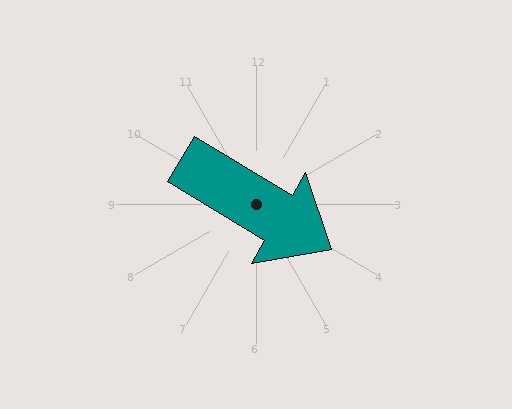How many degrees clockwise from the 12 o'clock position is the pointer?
Approximately 121 degrees.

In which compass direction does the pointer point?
Southeast.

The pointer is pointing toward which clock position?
Roughly 4 o'clock.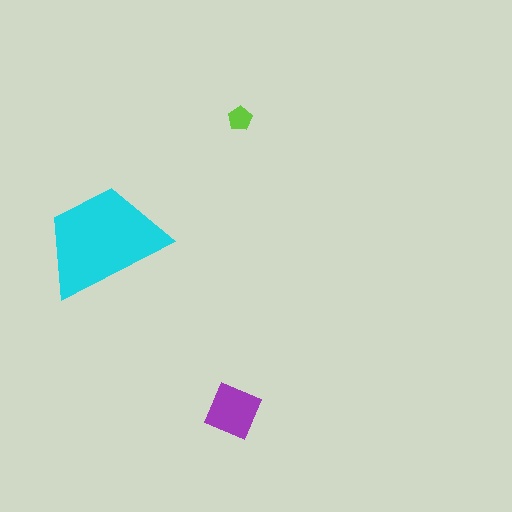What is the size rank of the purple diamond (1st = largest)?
2nd.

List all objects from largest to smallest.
The cyan trapezoid, the purple diamond, the lime pentagon.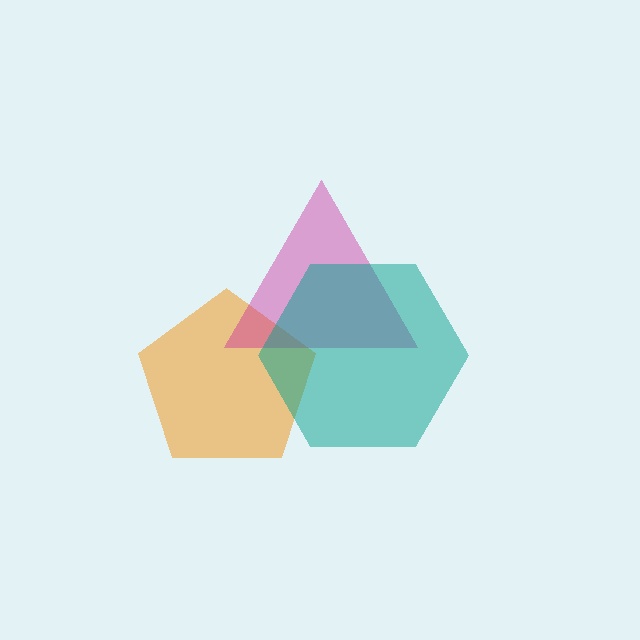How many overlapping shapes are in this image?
There are 3 overlapping shapes in the image.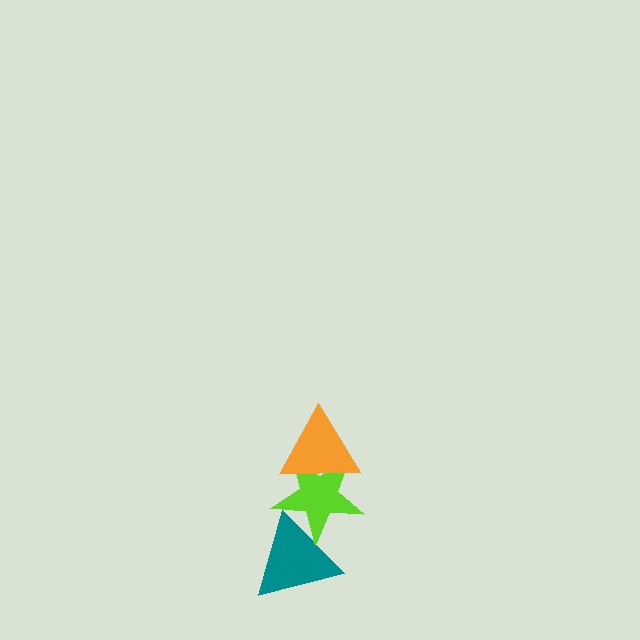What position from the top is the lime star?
The lime star is 2nd from the top.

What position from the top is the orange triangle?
The orange triangle is 1st from the top.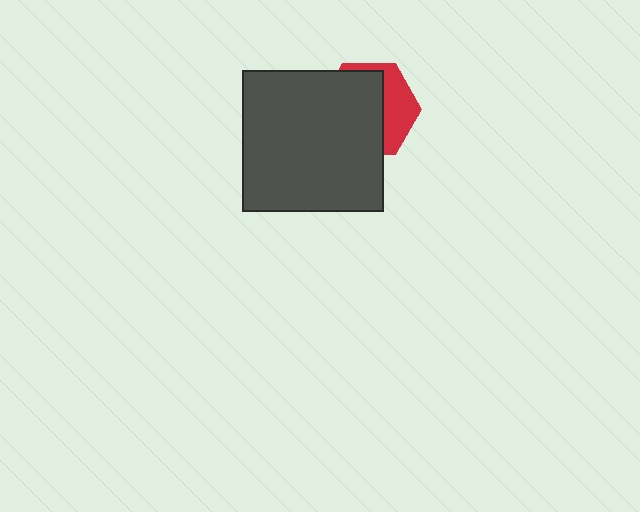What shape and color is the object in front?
The object in front is a dark gray square.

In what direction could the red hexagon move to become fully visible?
The red hexagon could move right. That would shift it out from behind the dark gray square entirely.